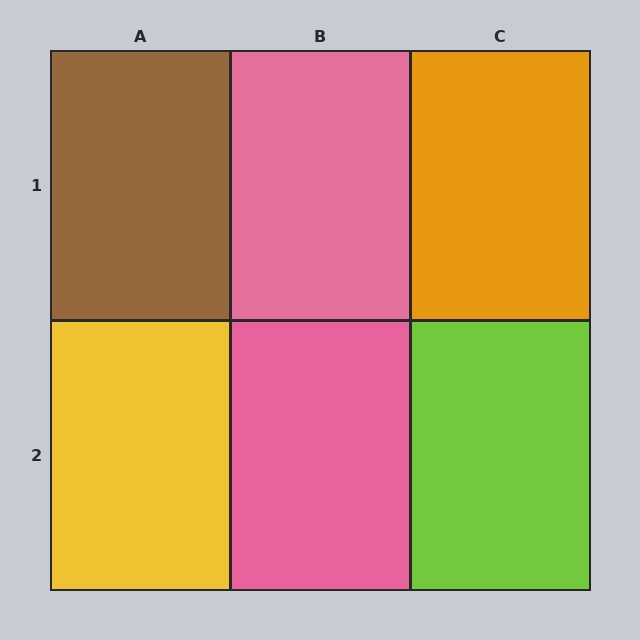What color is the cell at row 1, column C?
Orange.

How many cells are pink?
2 cells are pink.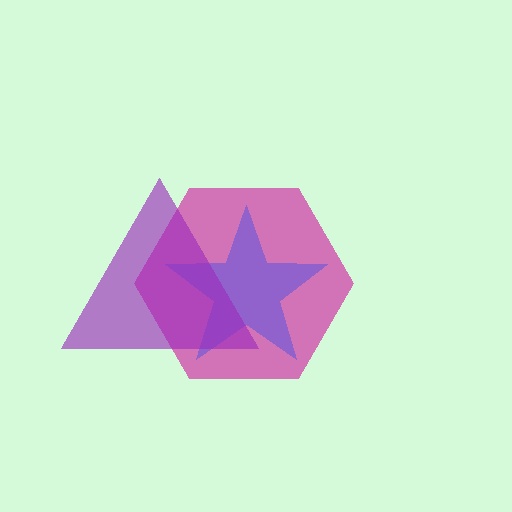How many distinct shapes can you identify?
There are 3 distinct shapes: a magenta hexagon, a blue star, a purple triangle.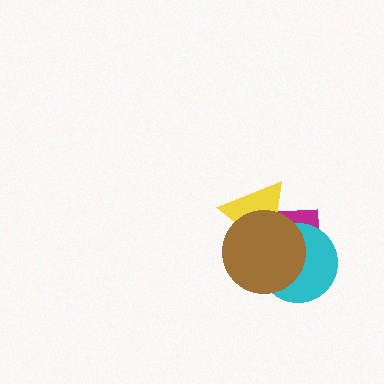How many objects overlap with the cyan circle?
3 objects overlap with the cyan circle.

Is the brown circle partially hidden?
No, no other shape covers it.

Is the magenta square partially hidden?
Yes, it is partially covered by another shape.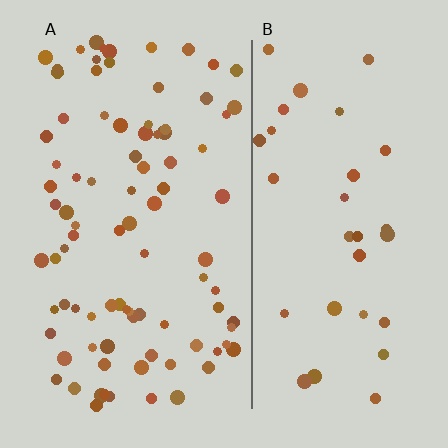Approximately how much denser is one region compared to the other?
Approximately 2.6× — region A over region B.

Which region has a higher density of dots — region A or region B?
A (the left).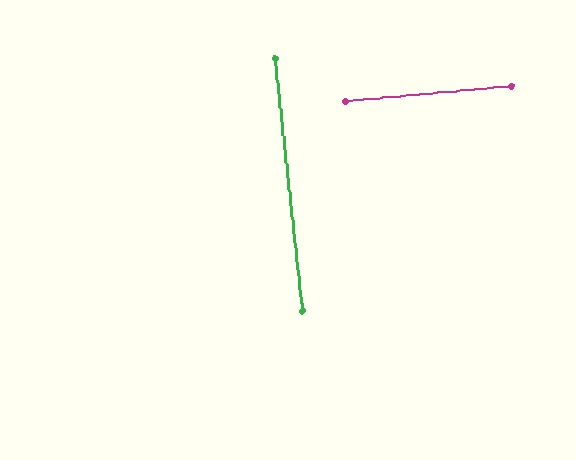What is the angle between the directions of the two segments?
Approximately 89 degrees.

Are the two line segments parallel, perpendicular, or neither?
Perpendicular — they meet at approximately 89°.